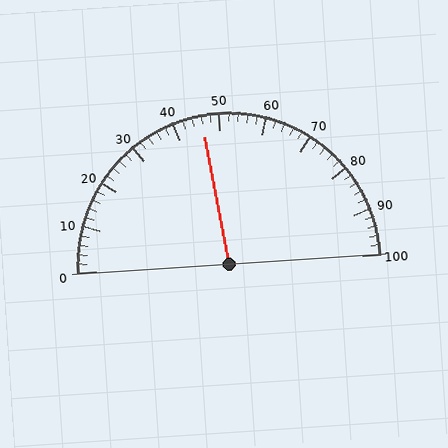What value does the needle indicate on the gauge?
The needle indicates approximately 46.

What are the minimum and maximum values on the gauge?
The gauge ranges from 0 to 100.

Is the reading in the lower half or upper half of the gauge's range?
The reading is in the lower half of the range (0 to 100).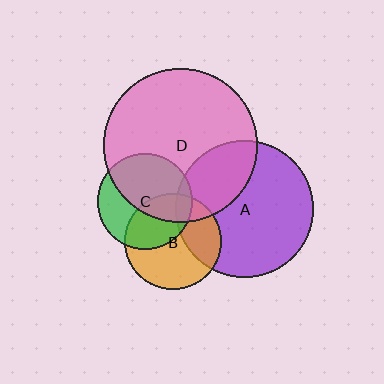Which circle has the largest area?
Circle D (pink).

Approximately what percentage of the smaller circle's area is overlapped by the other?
Approximately 40%.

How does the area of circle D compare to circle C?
Approximately 2.6 times.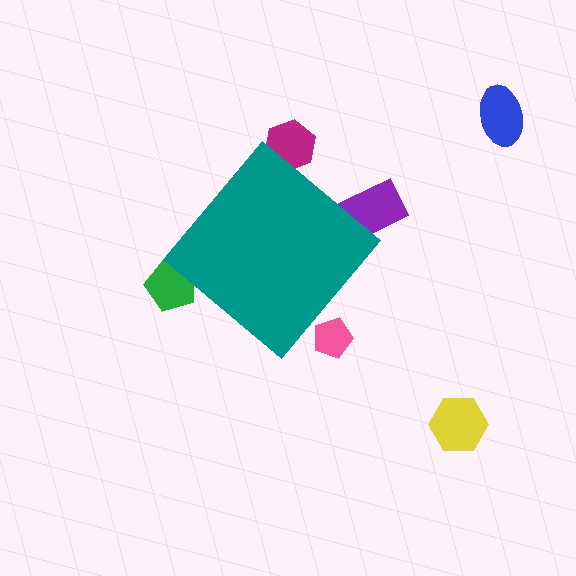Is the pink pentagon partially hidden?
Yes, the pink pentagon is partially hidden behind the teal diamond.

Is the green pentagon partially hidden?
Yes, the green pentagon is partially hidden behind the teal diamond.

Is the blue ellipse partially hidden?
No, the blue ellipse is fully visible.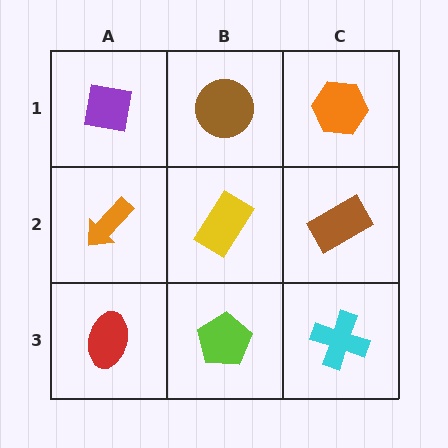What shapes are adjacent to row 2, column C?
An orange hexagon (row 1, column C), a cyan cross (row 3, column C), a yellow rectangle (row 2, column B).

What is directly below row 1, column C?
A brown rectangle.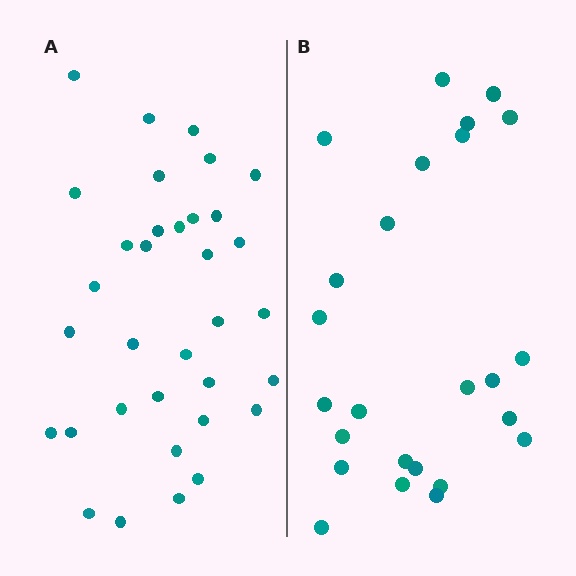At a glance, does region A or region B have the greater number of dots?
Region A (the left region) has more dots.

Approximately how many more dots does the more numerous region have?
Region A has roughly 8 or so more dots than region B.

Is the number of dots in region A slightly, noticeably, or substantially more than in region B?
Region A has noticeably more, but not dramatically so. The ratio is roughly 1.4 to 1.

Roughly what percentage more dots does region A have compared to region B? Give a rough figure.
About 35% more.